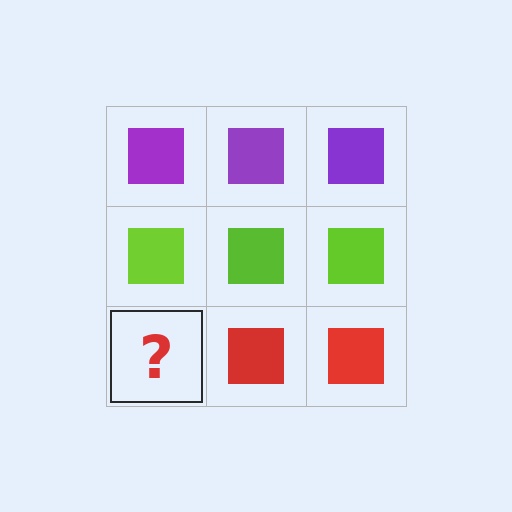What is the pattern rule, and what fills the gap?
The rule is that each row has a consistent color. The gap should be filled with a red square.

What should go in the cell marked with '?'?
The missing cell should contain a red square.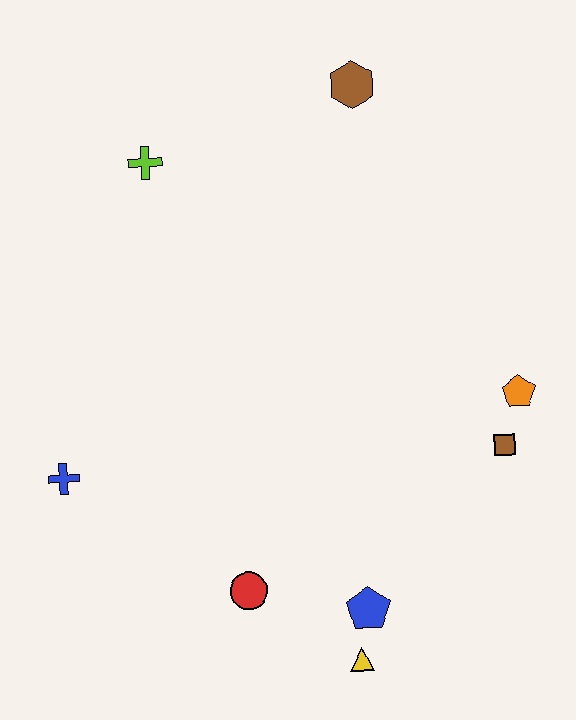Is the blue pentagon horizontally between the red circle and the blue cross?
No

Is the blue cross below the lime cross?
Yes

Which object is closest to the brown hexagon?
The lime cross is closest to the brown hexagon.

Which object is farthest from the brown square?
The lime cross is farthest from the brown square.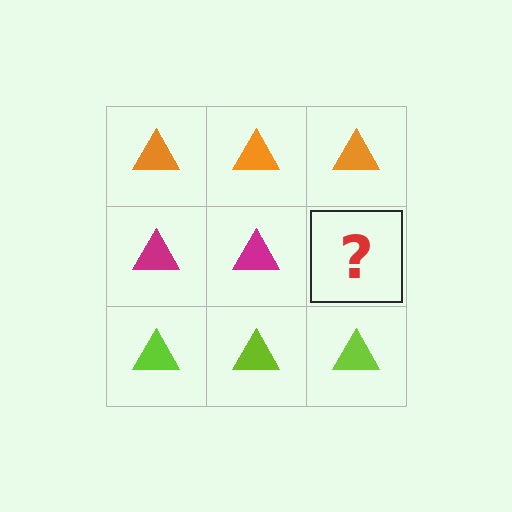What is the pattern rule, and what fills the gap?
The rule is that each row has a consistent color. The gap should be filled with a magenta triangle.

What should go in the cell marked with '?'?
The missing cell should contain a magenta triangle.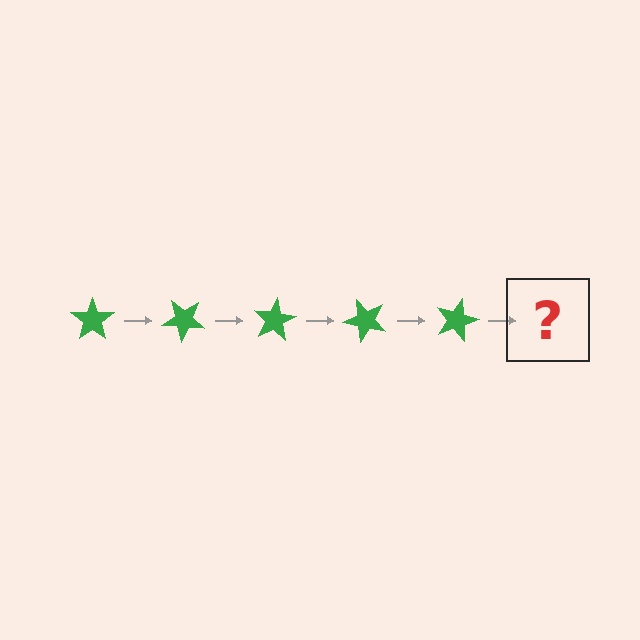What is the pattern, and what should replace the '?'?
The pattern is that the star rotates 40 degrees each step. The '?' should be a green star rotated 200 degrees.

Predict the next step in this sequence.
The next step is a green star rotated 200 degrees.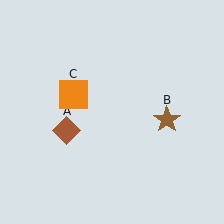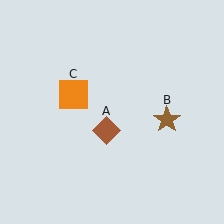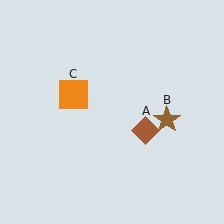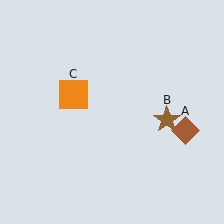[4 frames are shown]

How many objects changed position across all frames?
1 object changed position: brown diamond (object A).